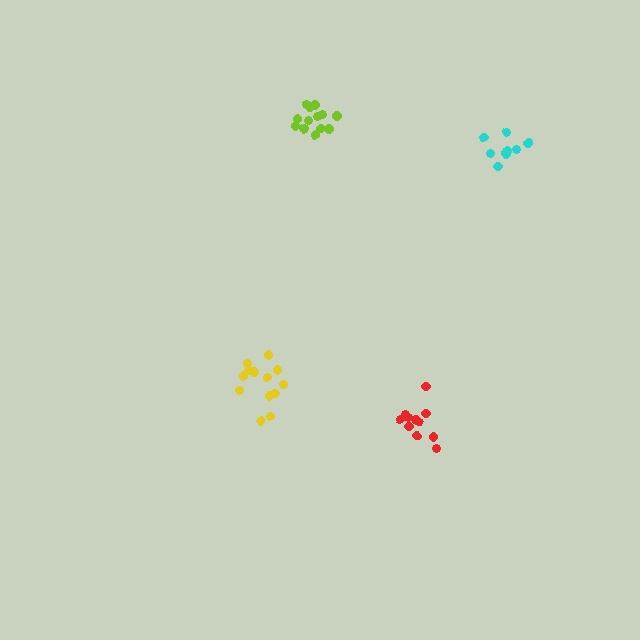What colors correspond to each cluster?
The clusters are colored: red, lime, yellow, cyan.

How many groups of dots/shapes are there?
There are 4 groups.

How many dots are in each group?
Group 1: 11 dots, Group 2: 14 dots, Group 3: 13 dots, Group 4: 8 dots (46 total).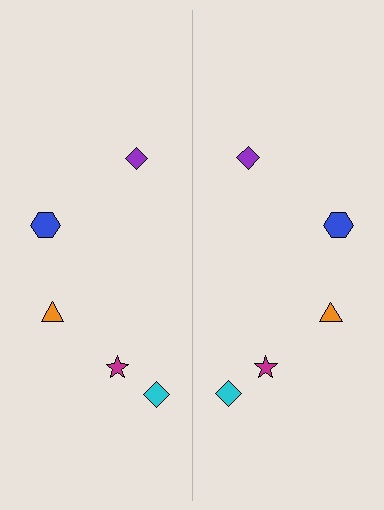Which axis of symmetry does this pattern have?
The pattern has a vertical axis of symmetry running through the center of the image.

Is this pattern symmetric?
Yes, this pattern has bilateral (reflection) symmetry.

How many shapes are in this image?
There are 10 shapes in this image.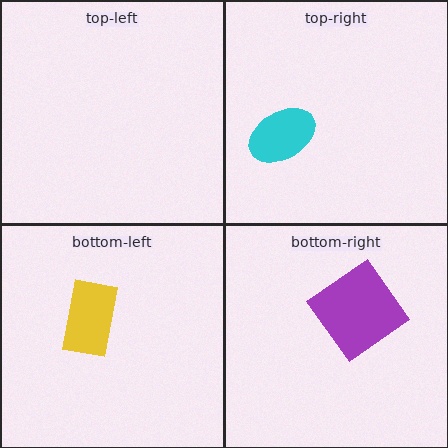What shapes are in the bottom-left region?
The yellow rectangle.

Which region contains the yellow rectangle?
The bottom-left region.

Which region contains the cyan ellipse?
The top-right region.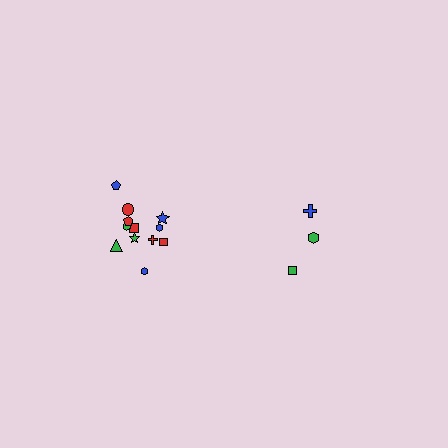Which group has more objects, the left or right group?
The left group.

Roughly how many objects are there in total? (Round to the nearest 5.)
Roughly 15 objects in total.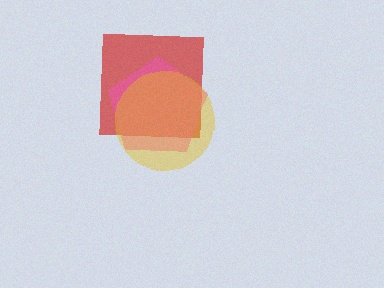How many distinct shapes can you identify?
There are 3 distinct shapes: a red square, a pink pentagon, a yellow circle.